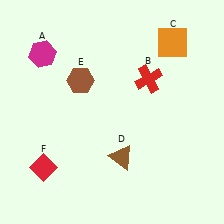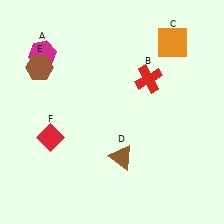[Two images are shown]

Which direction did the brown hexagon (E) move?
The brown hexagon (E) moved left.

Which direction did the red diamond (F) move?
The red diamond (F) moved up.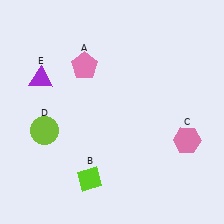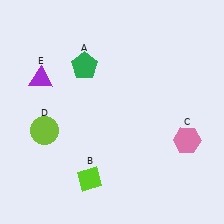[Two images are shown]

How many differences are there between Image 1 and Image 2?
There is 1 difference between the two images.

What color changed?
The pentagon (A) changed from pink in Image 1 to green in Image 2.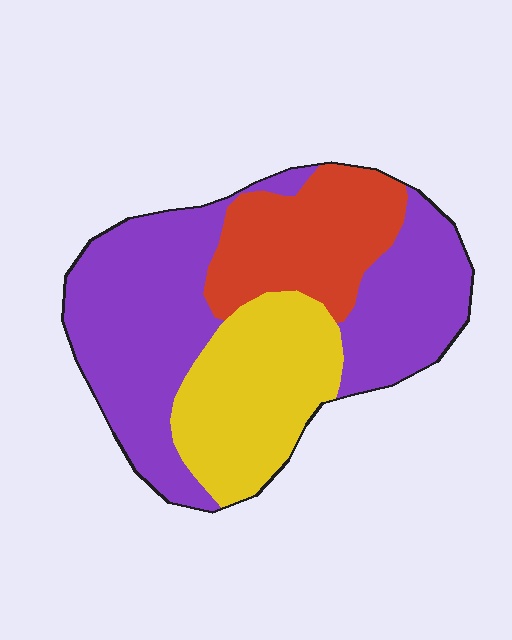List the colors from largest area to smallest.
From largest to smallest: purple, yellow, red.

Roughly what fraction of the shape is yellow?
Yellow covers around 25% of the shape.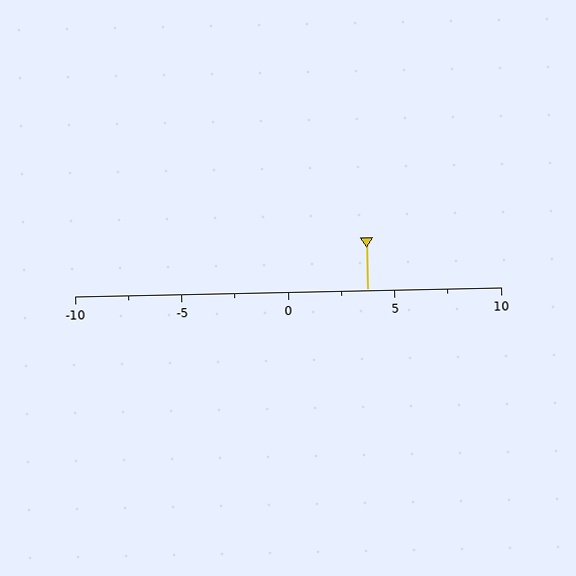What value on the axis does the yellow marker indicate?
The marker indicates approximately 3.8.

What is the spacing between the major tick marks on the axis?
The major ticks are spaced 5 apart.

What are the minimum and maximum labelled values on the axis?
The axis runs from -10 to 10.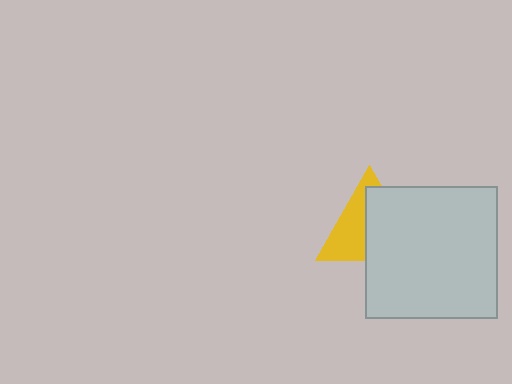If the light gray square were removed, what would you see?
You would see the complete yellow triangle.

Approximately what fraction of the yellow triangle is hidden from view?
Roughly 54% of the yellow triangle is hidden behind the light gray square.